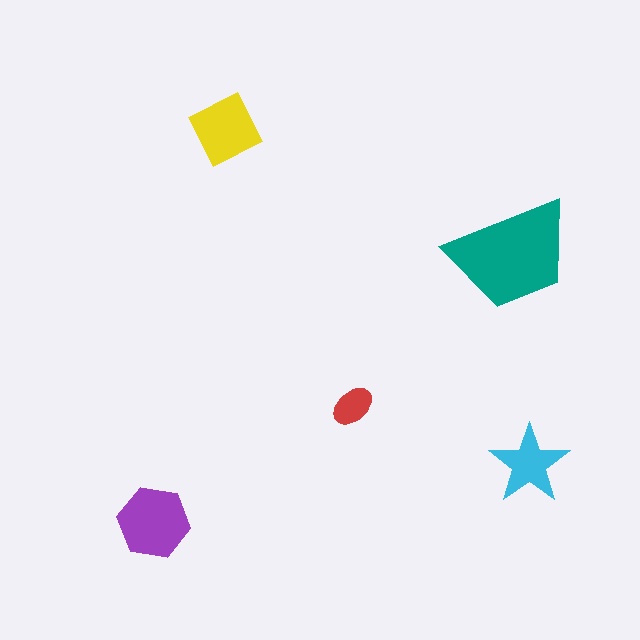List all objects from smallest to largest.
The red ellipse, the cyan star, the yellow diamond, the purple hexagon, the teal trapezoid.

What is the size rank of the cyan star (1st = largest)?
4th.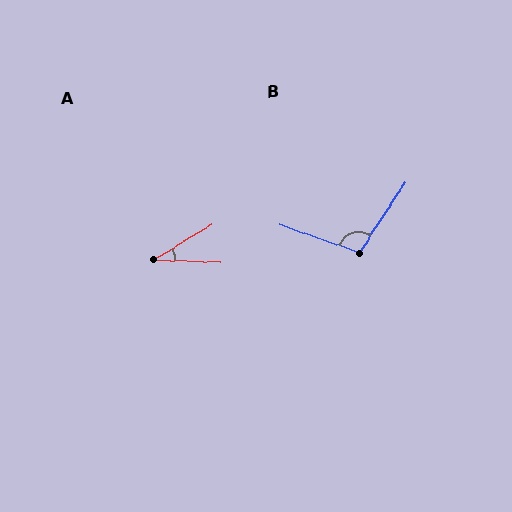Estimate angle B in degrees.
Approximately 104 degrees.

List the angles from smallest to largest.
A (34°), B (104°).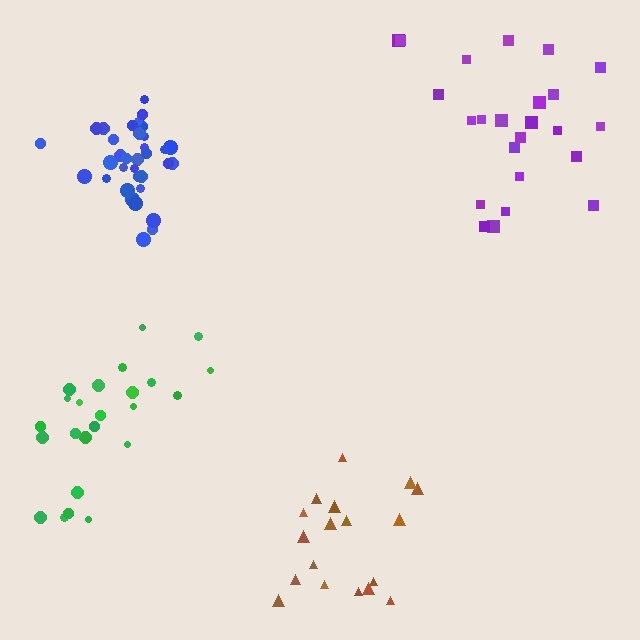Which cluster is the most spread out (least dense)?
Brown.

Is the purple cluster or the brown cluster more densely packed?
Purple.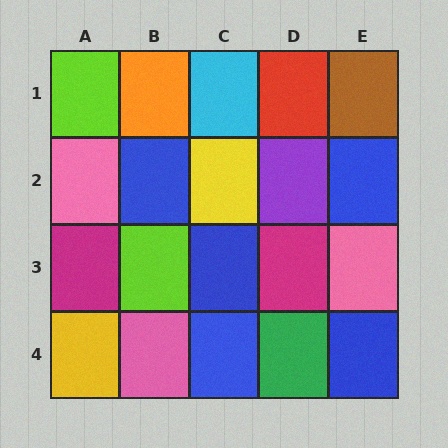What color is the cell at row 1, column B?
Orange.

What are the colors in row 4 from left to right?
Yellow, pink, blue, green, blue.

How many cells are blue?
5 cells are blue.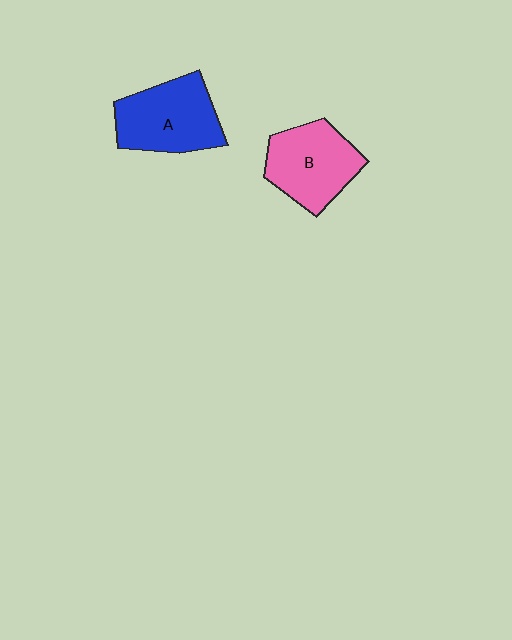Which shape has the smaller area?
Shape B (pink).